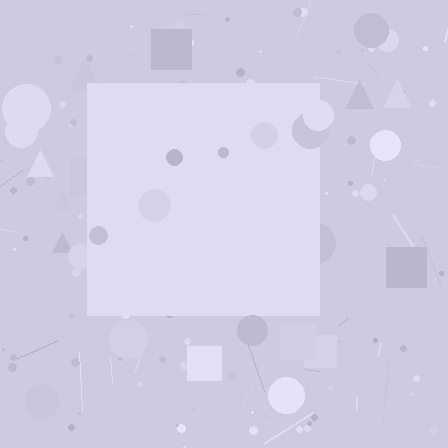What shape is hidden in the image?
A square is hidden in the image.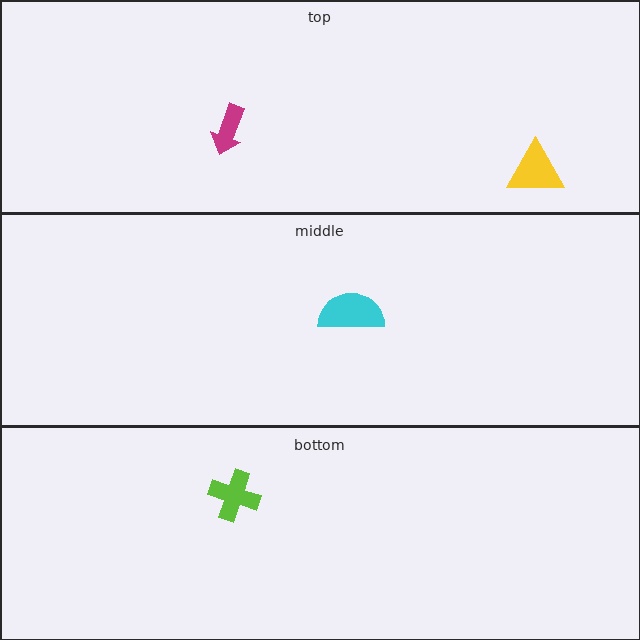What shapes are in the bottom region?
The lime cross.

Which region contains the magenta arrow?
The top region.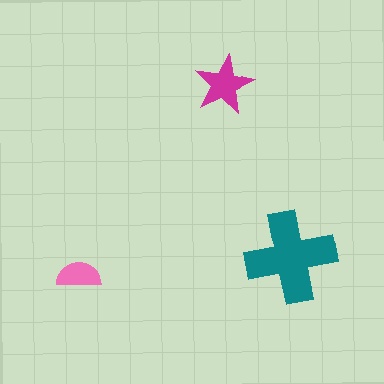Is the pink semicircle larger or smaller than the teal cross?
Smaller.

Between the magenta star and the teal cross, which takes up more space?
The teal cross.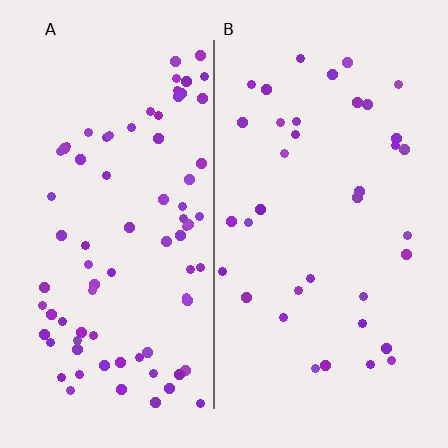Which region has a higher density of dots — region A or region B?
A (the left).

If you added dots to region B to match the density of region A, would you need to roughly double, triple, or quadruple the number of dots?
Approximately double.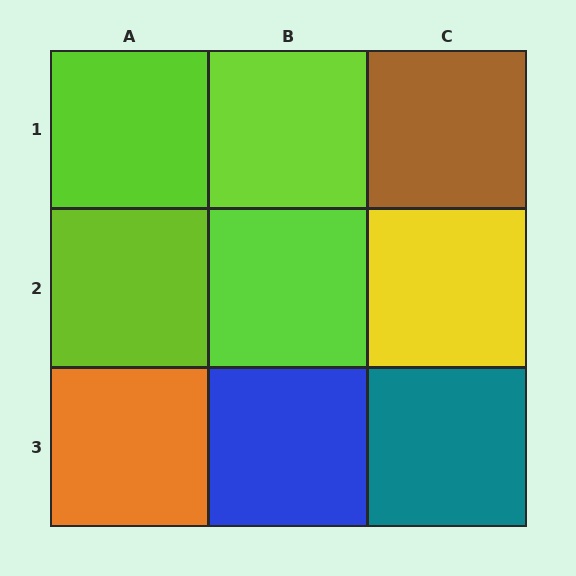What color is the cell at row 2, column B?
Lime.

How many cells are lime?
4 cells are lime.